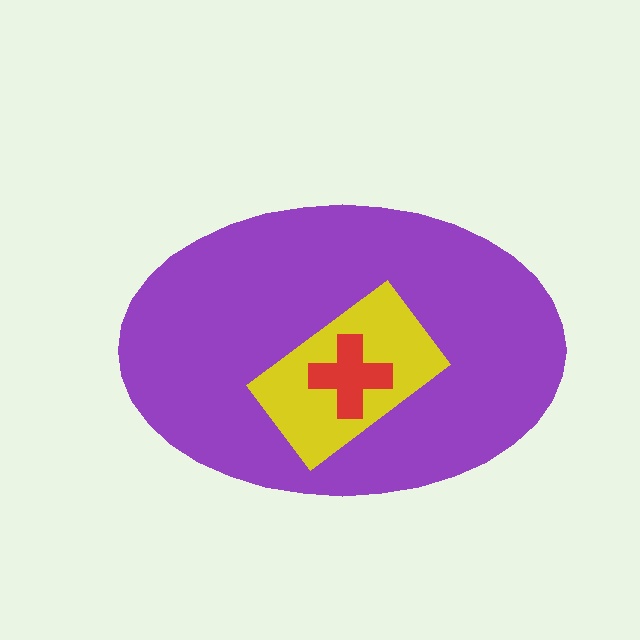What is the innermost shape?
The red cross.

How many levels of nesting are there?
3.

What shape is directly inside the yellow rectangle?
The red cross.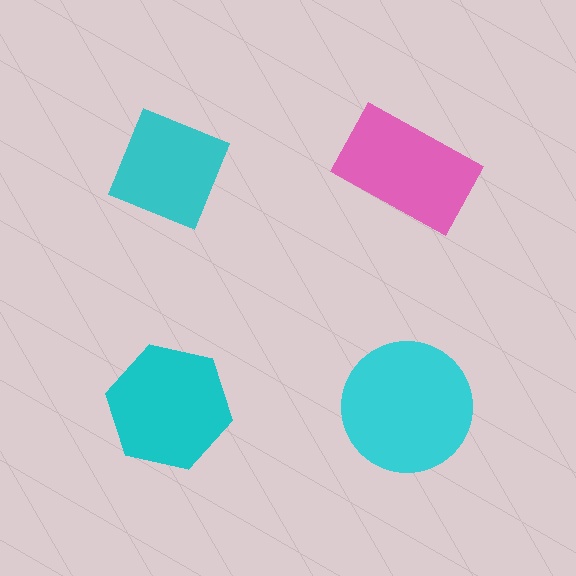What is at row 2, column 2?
A cyan circle.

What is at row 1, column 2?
A pink rectangle.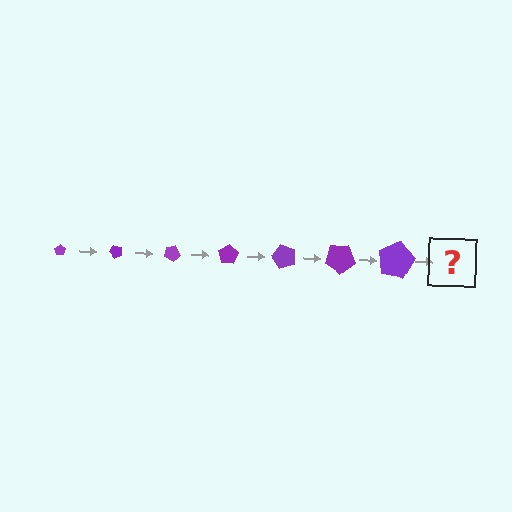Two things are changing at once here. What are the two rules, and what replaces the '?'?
The two rules are that the pentagon grows larger each step and it rotates 50 degrees each step. The '?' should be a pentagon, larger than the previous one and rotated 350 degrees from the start.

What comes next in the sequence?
The next element should be a pentagon, larger than the previous one and rotated 350 degrees from the start.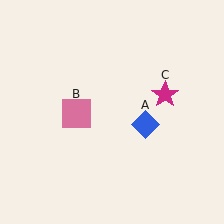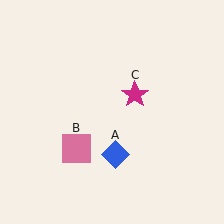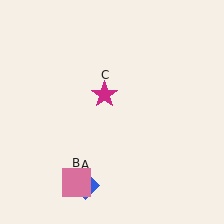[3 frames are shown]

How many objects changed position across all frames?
3 objects changed position: blue diamond (object A), pink square (object B), magenta star (object C).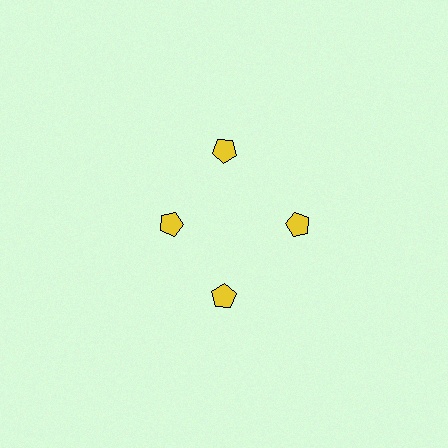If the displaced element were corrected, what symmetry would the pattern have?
It would have 4-fold rotational symmetry — the pattern would map onto itself every 90 degrees.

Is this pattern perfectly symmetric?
No. The 4 yellow pentagons are arranged in a ring, but one element near the 9 o'clock position is pulled inward toward the center, breaking the 4-fold rotational symmetry.